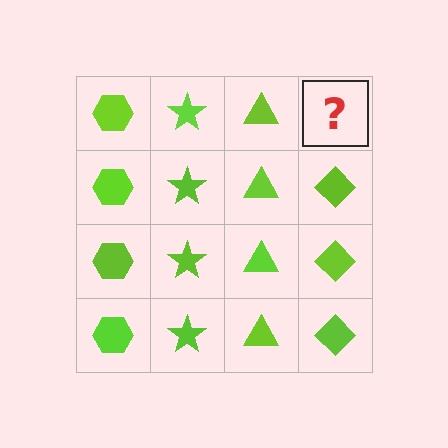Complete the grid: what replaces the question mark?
The question mark should be replaced with a lime diamond.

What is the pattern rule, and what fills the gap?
The rule is that each column has a consistent shape. The gap should be filled with a lime diamond.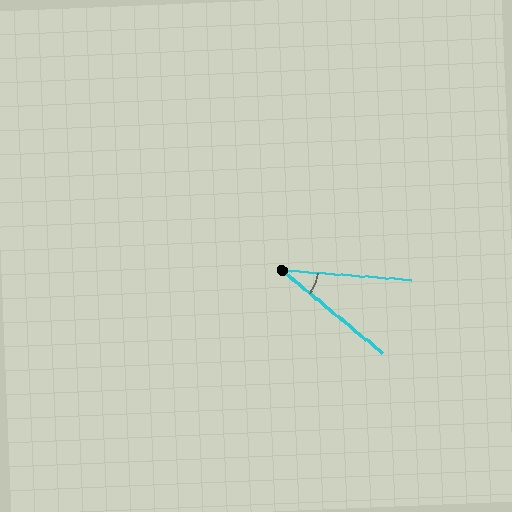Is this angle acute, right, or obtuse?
It is acute.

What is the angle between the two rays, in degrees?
Approximately 35 degrees.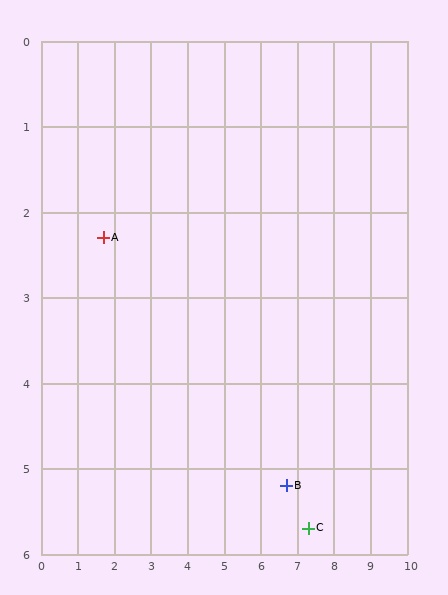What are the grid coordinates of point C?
Point C is at approximately (7.3, 5.7).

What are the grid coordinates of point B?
Point B is at approximately (6.7, 5.2).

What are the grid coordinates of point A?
Point A is at approximately (1.7, 2.3).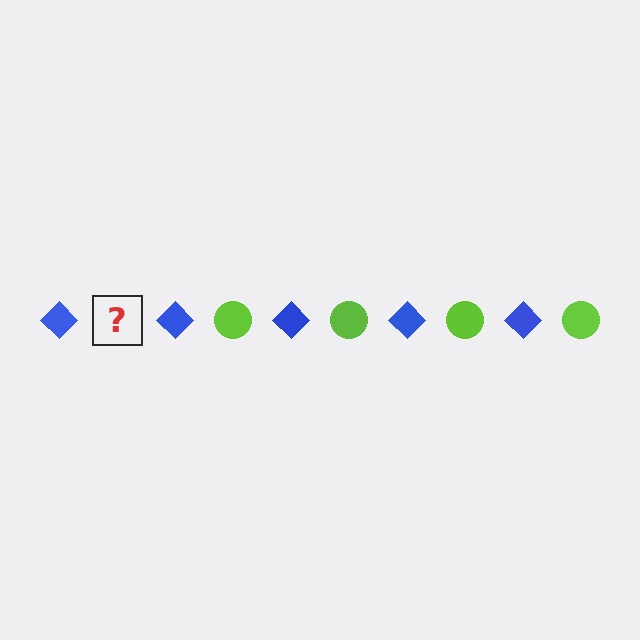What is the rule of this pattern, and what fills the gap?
The rule is that the pattern alternates between blue diamond and lime circle. The gap should be filled with a lime circle.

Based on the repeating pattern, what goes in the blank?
The blank should be a lime circle.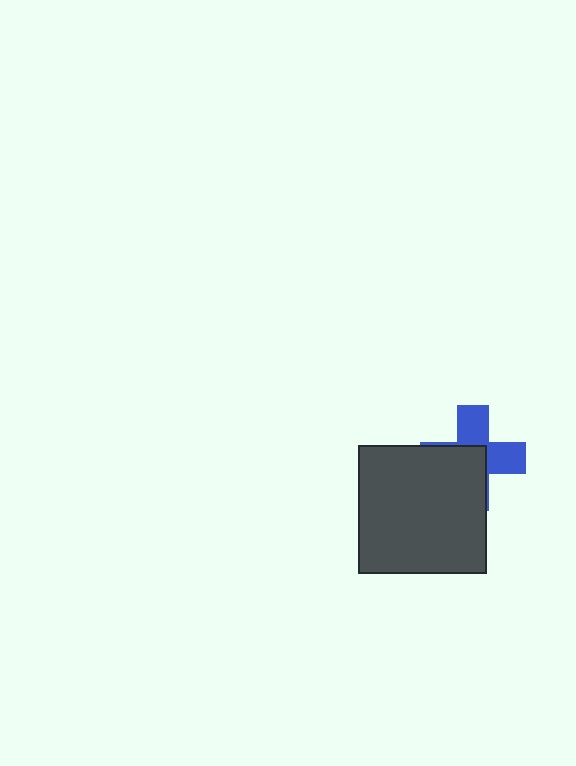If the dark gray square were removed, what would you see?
You would see the complete blue cross.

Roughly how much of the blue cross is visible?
About half of it is visible (roughly 47%).